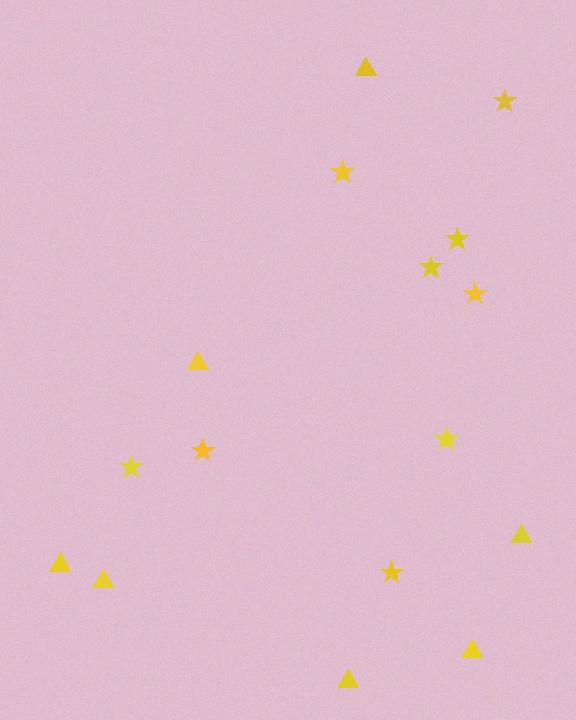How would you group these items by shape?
There are 2 groups: one group of triangles (7) and one group of stars (9).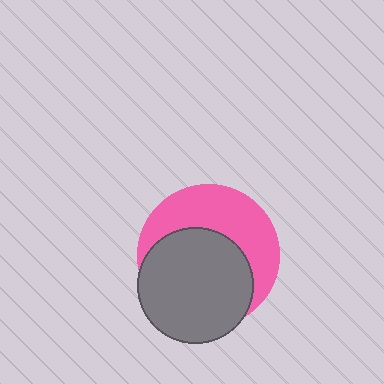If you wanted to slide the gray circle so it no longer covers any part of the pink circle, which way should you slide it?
Slide it down — that is the most direct way to separate the two shapes.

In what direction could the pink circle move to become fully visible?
The pink circle could move up. That would shift it out from behind the gray circle entirely.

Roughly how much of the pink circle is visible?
A small part of it is visible (roughly 45%).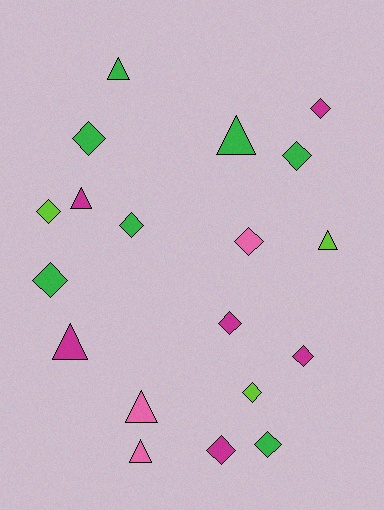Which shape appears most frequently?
Diamond, with 12 objects.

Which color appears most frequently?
Green, with 7 objects.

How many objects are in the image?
There are 19 objects.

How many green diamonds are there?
There are 5 green diamonds.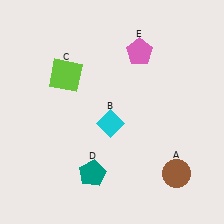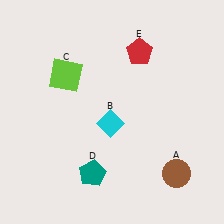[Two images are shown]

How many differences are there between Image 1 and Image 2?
There is 1 difference between the two images.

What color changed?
The pentagon (E) changed from pink in Image 1 to red in Image 2.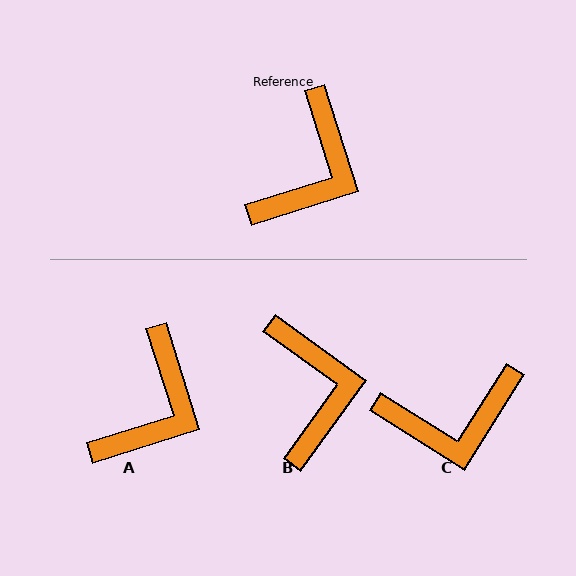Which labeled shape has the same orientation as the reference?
A.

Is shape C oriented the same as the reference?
No, it is off by about 49 degrees.